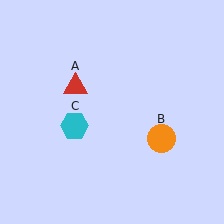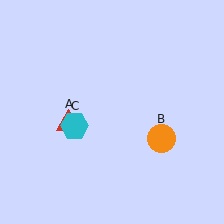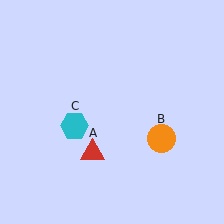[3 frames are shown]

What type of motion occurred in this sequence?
The red triangle (object A) rotated counterclockwise around the center of the scene.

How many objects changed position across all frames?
1 object changed position: red triangle (object A).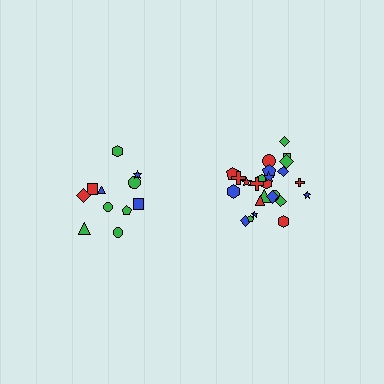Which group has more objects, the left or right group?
The right group.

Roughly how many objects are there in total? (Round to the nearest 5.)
Roughly 35 objects in total.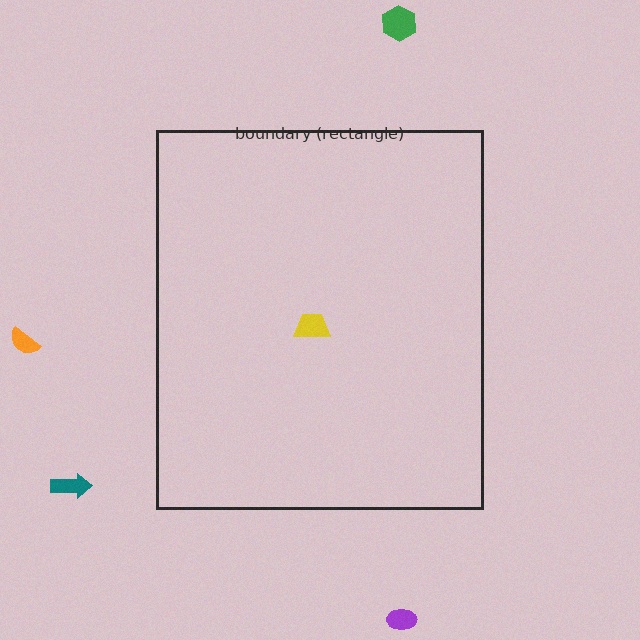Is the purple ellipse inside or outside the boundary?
Outside.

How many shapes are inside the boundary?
1 inside, 4 outside.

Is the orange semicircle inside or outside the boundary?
Outside.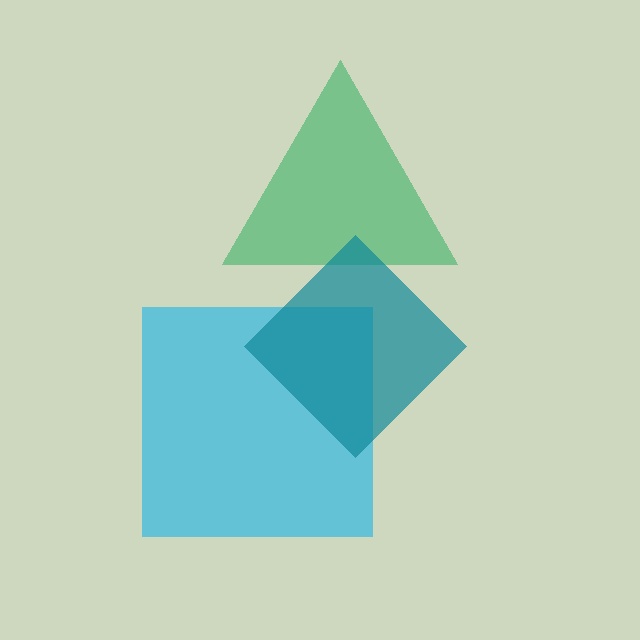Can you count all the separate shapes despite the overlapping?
Yes, there are 3 separate shapes.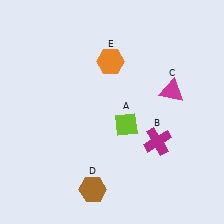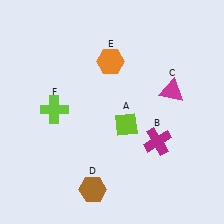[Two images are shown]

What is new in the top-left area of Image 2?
A lime cross (F) was added in the top-left area of Image 2.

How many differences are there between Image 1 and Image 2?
There is 1 difference between the two images.